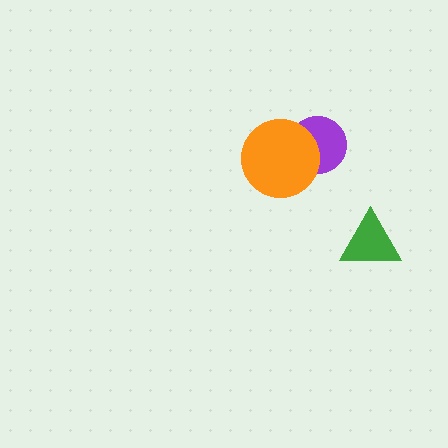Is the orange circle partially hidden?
No, no other shape covers it.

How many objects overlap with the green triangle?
0 objects overlap with the green triangle.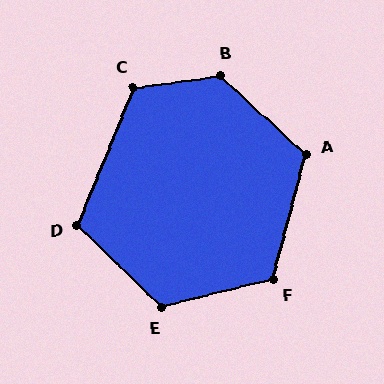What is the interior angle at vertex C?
Approximately 120 degrees (obtuse).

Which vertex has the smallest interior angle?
D, at approximately 112 degrees.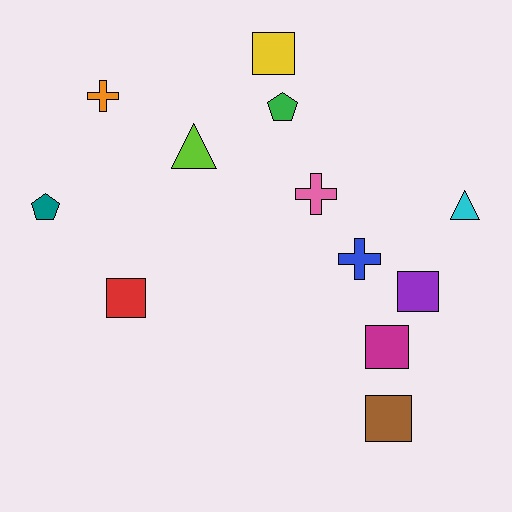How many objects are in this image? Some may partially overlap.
There are 12 objects.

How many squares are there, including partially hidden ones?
There are 5 squares.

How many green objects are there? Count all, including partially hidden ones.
There is 1 green object.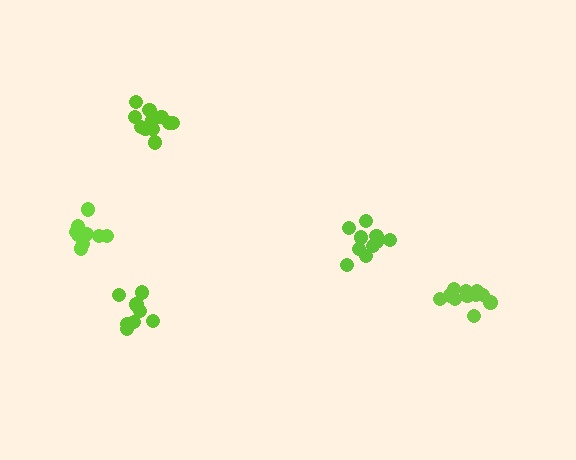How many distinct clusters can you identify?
There are 5 distinct clusters.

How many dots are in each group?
Group 1: 8 dots, Group 2: 10 dots, Group 3: 12 dots, Group 4: 10 dots, Group 5: 12 dots (52 total).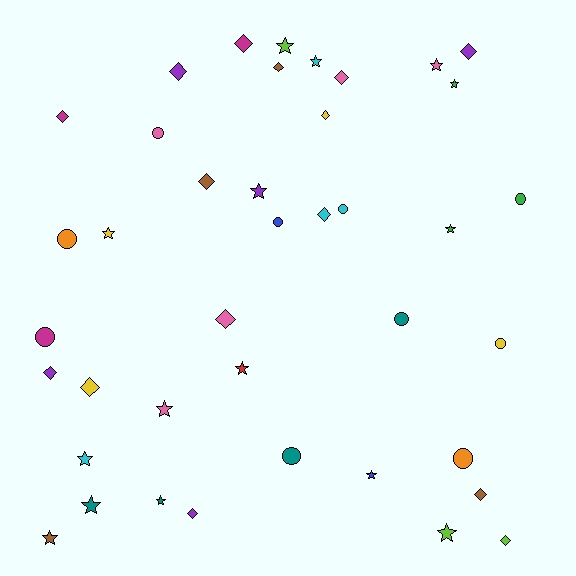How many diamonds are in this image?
There are 15 diamonds.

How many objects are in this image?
There are 40 objects.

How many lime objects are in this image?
There are 3 lime objects.